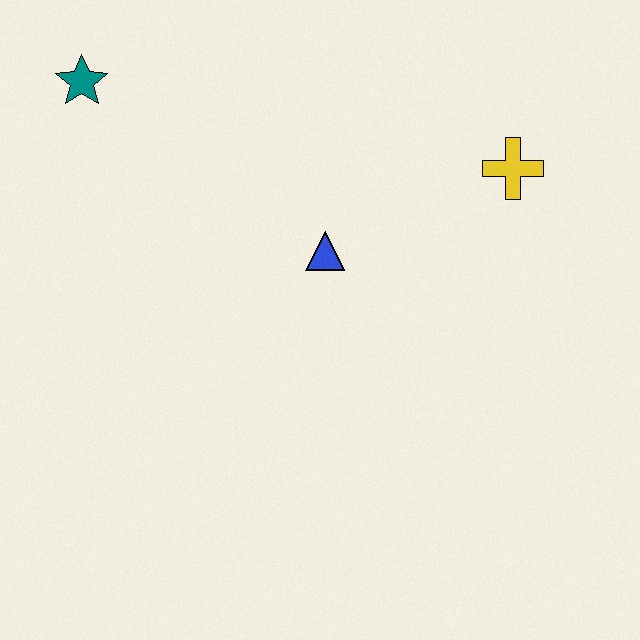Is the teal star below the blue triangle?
No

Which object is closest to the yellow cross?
The blue triangle is closest to the yellow cross.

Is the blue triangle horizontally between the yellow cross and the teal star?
Yes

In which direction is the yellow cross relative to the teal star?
The yellow cross is to the right of the teal star.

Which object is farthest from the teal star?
The yellow cross is farthest from the teal star.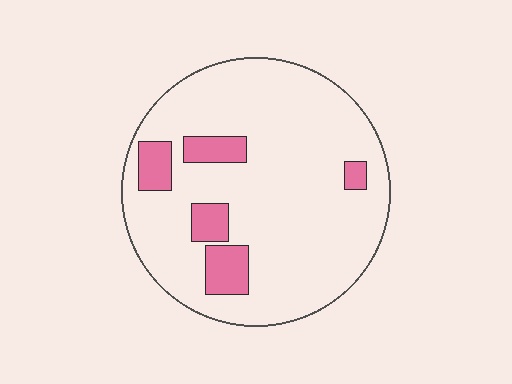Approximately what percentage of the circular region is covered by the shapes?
Approximately 15%.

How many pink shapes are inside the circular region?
5.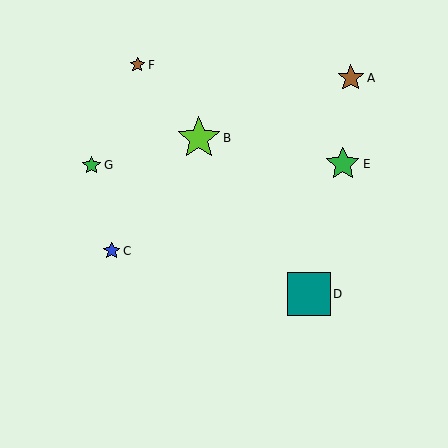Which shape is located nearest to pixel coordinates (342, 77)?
The brown star (labeled A) at (351, 78) is nearest to that location.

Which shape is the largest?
The teal square (labeled D) is the largest.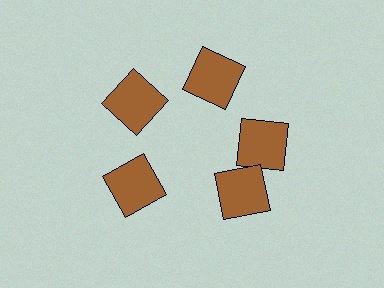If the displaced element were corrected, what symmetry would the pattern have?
It would have 5-fold rotational symmetry — the pattern would map onto itself every 72 degrees.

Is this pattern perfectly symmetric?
No. The 5 brown squares are arranged in a ring, but one element near the 5 o'clock position is rotated out of alignment along the ring, breaking the 5-fold rotational symmetry.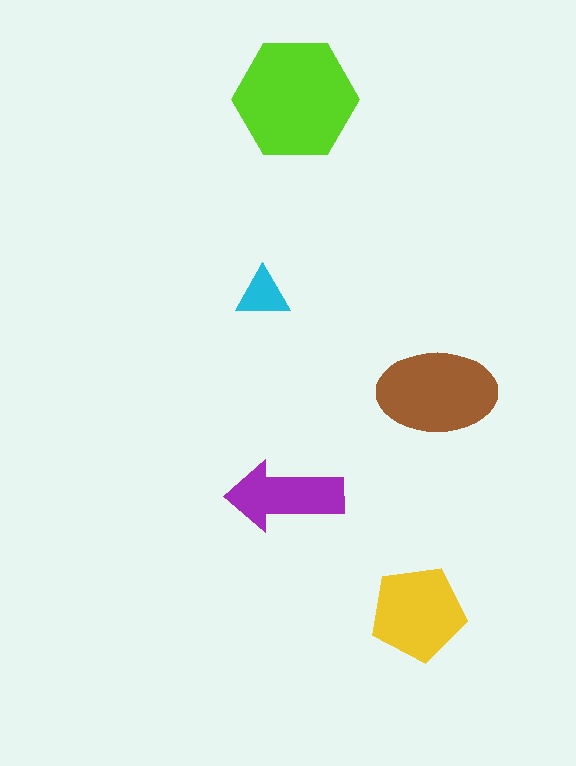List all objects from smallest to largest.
The cyan triangle, the purple arrow, the yellow pentagon, the brown ellipse, the lime hexagon.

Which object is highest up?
The lime hexagon is topmost.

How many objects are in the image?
There are 5 objects in the image.